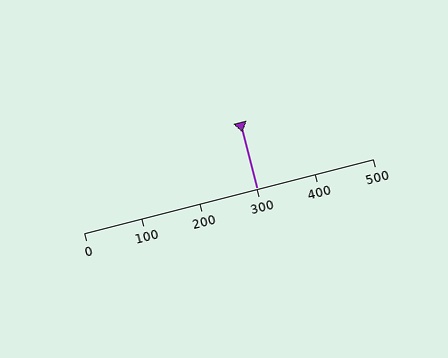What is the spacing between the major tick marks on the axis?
The major ticks are spaced 100 apart.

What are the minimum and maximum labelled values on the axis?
The axis runs from 0 to 500.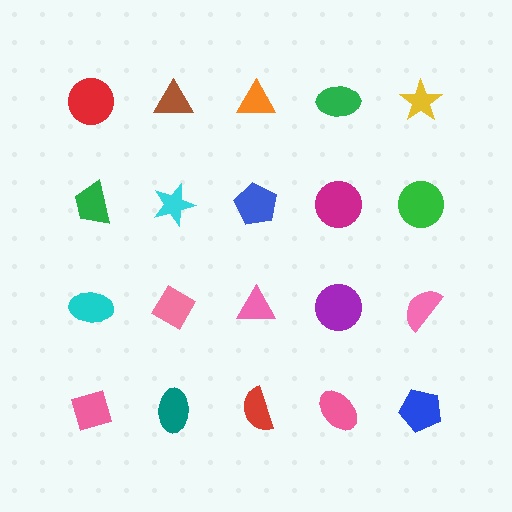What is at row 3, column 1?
A cyan ellipse.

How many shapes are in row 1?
5 shapes.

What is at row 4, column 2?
A teal ellipse.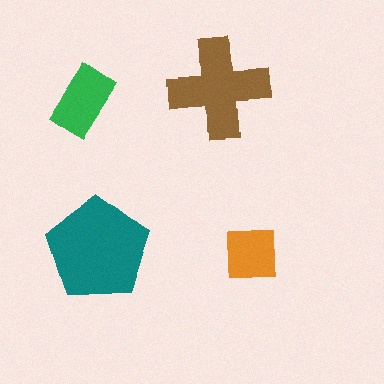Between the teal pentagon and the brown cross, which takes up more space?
The teal pentagon.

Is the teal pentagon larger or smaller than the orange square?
Larger.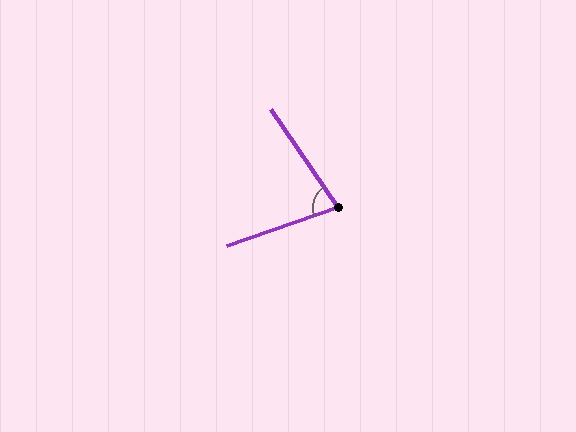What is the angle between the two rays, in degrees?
Approximately 75 degrees.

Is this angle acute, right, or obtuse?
It is acute.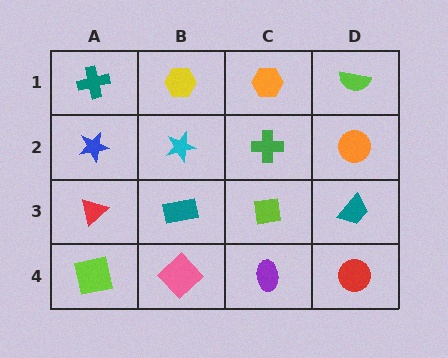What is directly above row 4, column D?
A teal trapezoid.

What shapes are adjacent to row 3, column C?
A green cross (row 2, column C), a purple ellipse (row 4, column C), a teal rectangle (row 3, column B), a teal trapezoid (row 3, column D).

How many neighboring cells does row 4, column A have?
2.